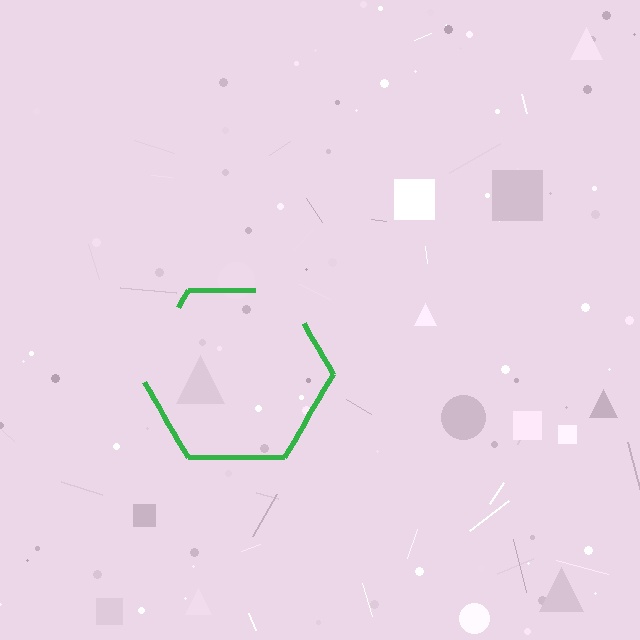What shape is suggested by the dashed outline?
The dashed outline suggests a hexagon.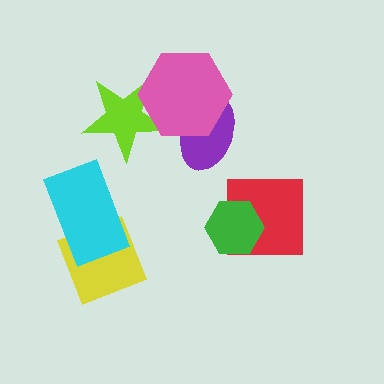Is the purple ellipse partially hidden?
Yes, it is partially covered by another shape.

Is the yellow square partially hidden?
Yes, it is partially covered by another shape.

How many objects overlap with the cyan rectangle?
1 object overlaps with the cyan rectangle.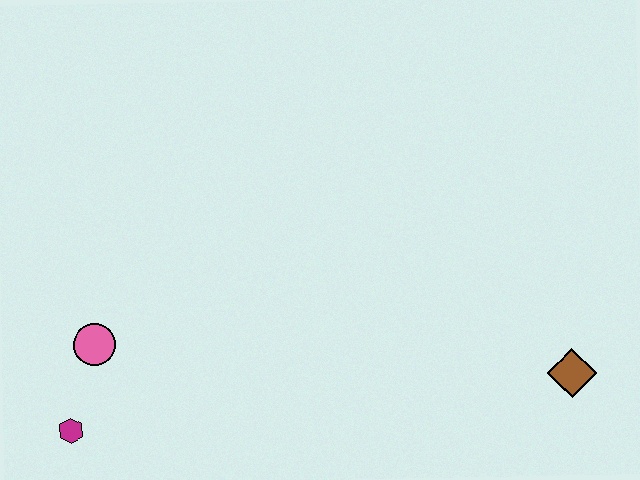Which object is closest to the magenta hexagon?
The pink circle is closest to the magenta hexagon.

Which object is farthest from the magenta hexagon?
The brown diamond is farthest from the magenta hexagon.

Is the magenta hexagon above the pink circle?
No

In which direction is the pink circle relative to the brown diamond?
The pink circle is to the left of the brown diamond.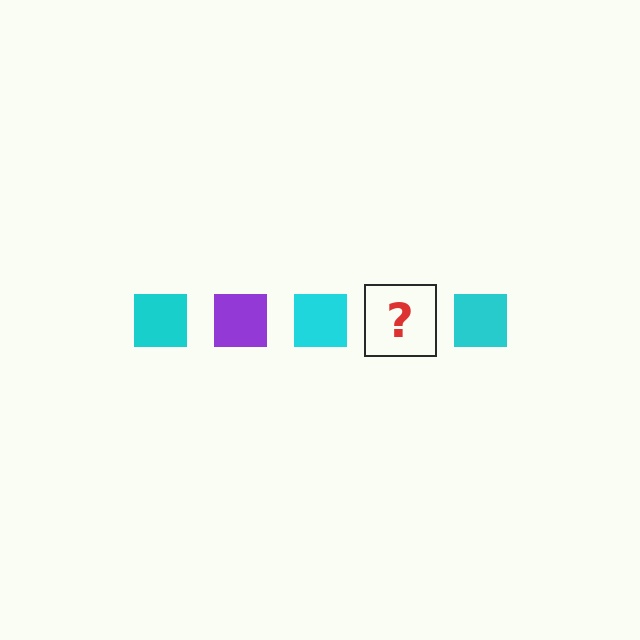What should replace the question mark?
The question mark should be replaced with a purple square.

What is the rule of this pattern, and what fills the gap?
The rule is that the pattern cycles through cyan, purple squares. The gap should be filled with a purple square.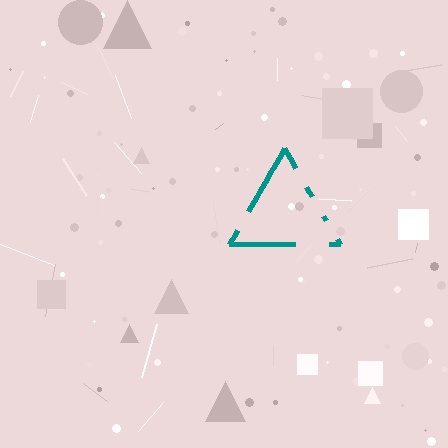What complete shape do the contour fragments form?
The contour fragments form a triangle.